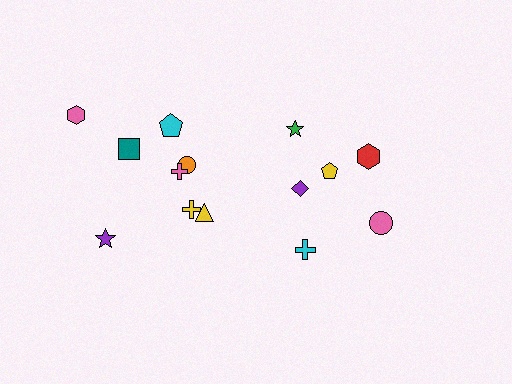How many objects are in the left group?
There are 8 objects.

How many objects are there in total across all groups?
There are 14 objects.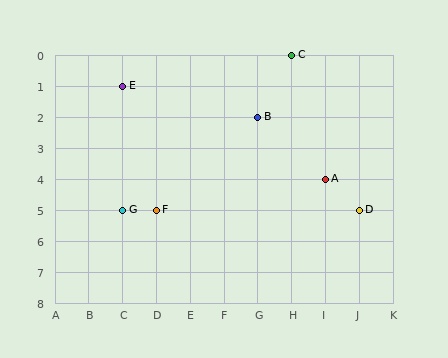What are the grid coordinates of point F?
Point F is at grid coordinates (D, 5).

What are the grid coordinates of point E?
Point E is at grid coordinates (C, 1).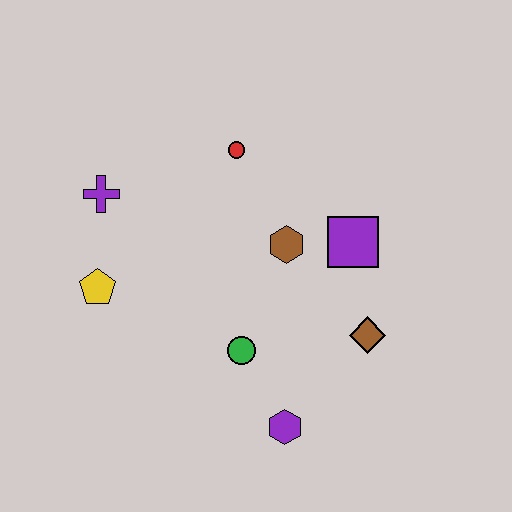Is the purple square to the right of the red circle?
Yes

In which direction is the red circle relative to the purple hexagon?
The red circle is above the purple hexagon.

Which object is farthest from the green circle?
The purple cross is farthest from the green circle.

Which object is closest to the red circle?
The brown hexagon is closest to the red circle.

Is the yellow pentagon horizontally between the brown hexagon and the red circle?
No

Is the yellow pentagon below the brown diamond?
No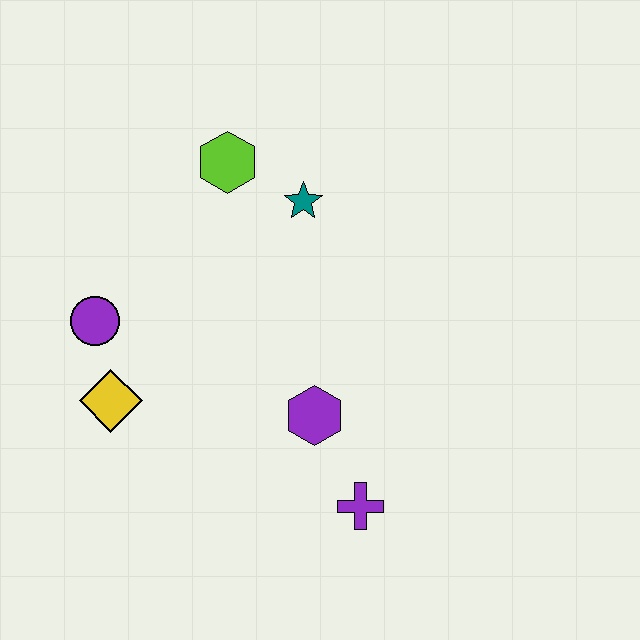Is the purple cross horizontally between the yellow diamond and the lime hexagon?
No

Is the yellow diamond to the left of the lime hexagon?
Yes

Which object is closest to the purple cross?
The purple hexagon is closest to the purple cross.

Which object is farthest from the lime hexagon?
The purple cross is farthest from the lime hexagon.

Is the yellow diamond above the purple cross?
Yes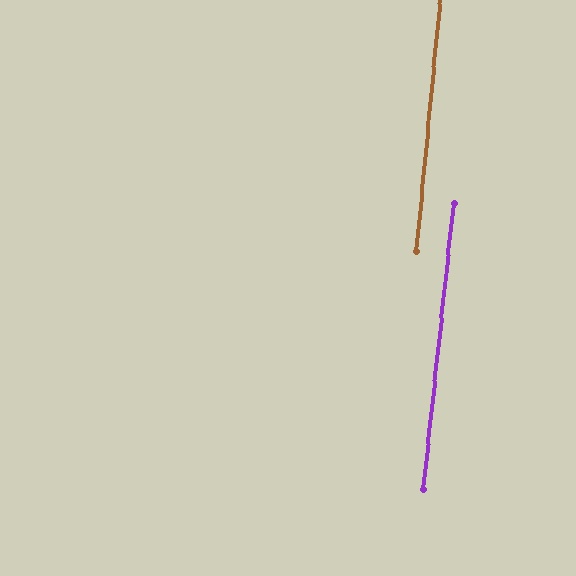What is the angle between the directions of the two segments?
Approximately 1 degree.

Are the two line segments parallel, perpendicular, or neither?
Parallel — their directions differ by only 0.8°.